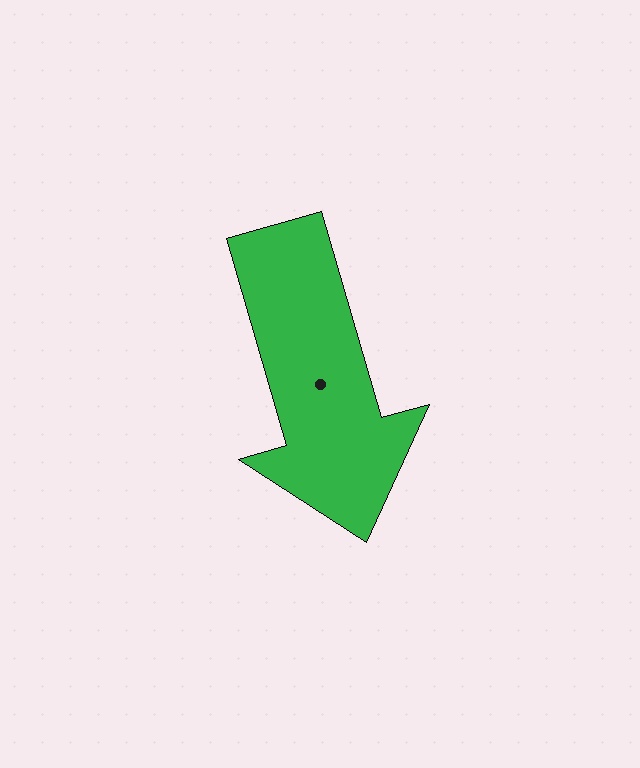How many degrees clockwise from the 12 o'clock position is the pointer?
Approximately 164 degrees.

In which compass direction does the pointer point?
South.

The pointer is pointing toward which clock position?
Roughly 5 o'clock.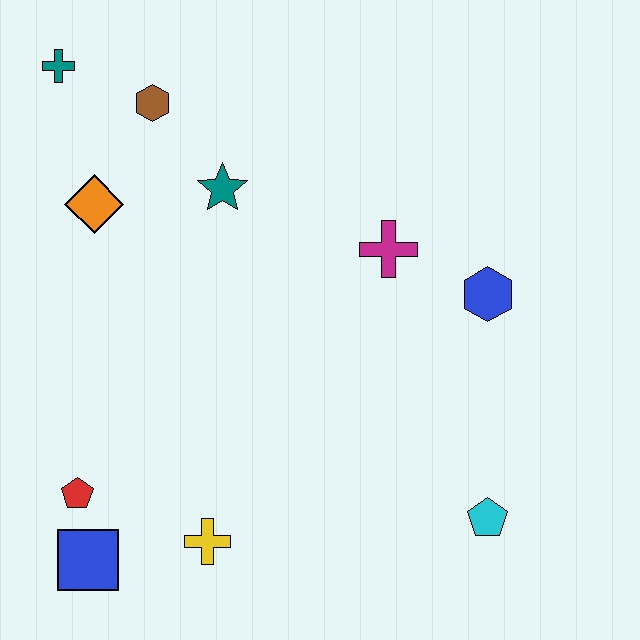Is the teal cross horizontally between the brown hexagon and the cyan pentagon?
No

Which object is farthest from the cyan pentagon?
The teal cross is farthest from the cyan pentagon.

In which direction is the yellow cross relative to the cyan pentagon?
The yellow cross is to the left of the cyan pentagon.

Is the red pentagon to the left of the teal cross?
No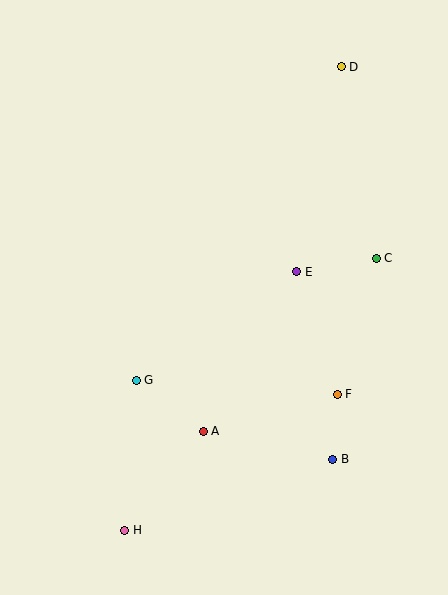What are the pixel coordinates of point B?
Point B is at (332, 459).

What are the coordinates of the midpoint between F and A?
The midpoint between F and A is at (270, 413).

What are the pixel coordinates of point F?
Point F is at (337, 394).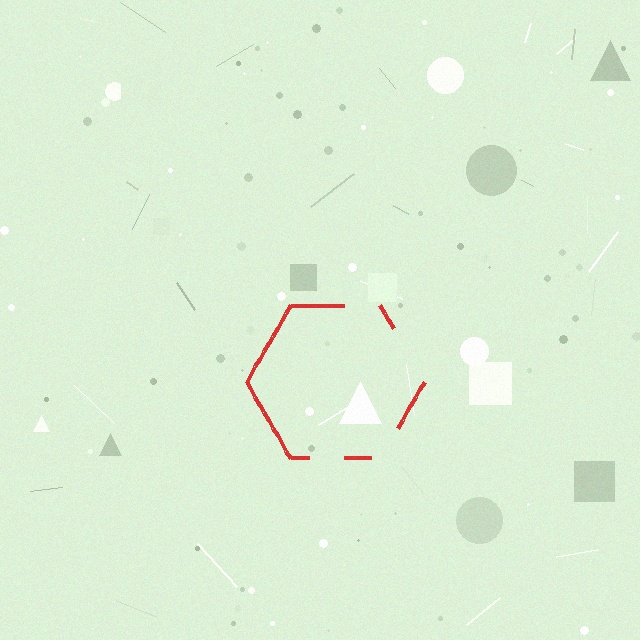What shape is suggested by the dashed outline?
The dashed outline suggests a hexagon.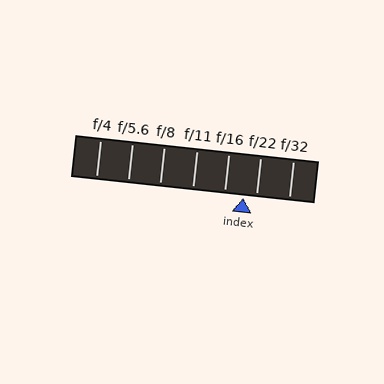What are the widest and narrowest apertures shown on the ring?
The widest aperture shown is f/4 and the narrowest is f/32.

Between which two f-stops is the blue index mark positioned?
The index mark is between f/16 and f/22.